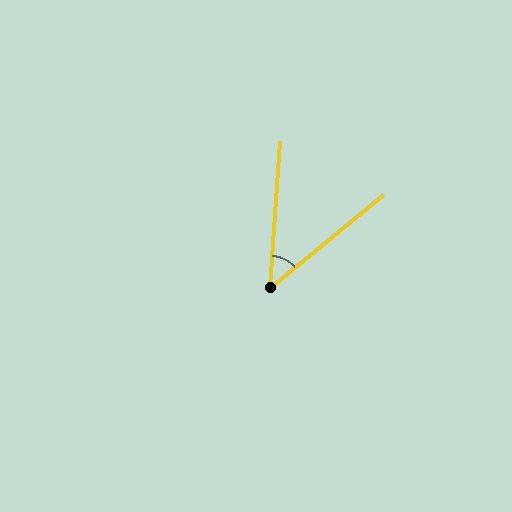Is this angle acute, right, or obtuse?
It is acute.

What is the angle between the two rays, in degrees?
Approximately 47 degrees.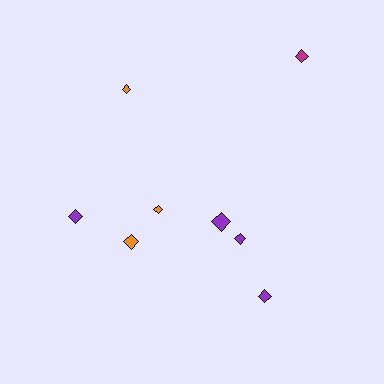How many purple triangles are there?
There are no purple triangles.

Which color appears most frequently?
Purple, with 4 objects.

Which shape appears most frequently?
Diamond, with 8 objects.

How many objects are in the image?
There are 8 objects.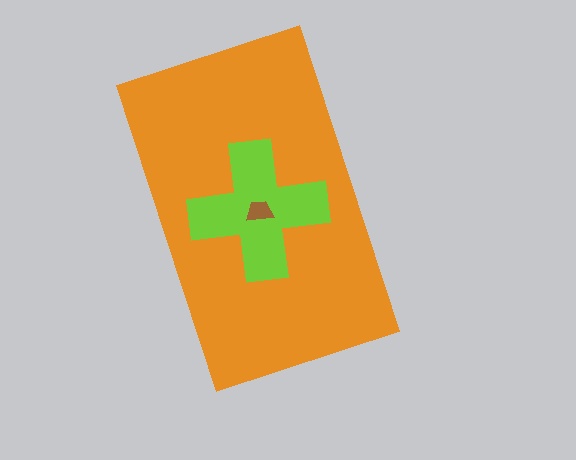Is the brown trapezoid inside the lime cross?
Yes.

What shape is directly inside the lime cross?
The brown trapezoid.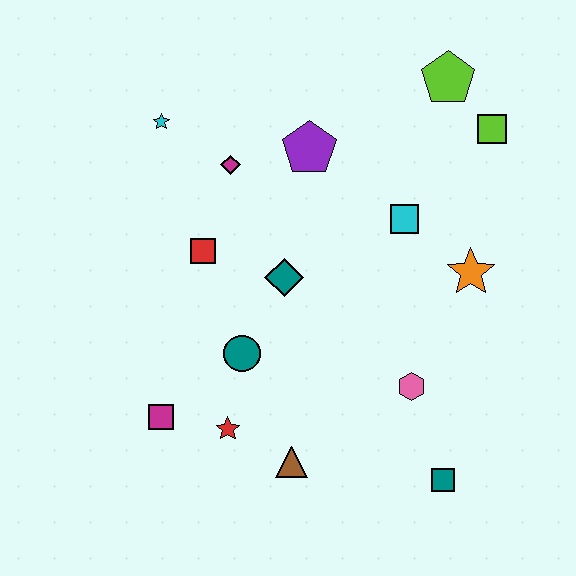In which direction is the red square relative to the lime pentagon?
The red square is to the left of the lime pentagon.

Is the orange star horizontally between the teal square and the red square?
No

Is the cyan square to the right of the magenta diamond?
Yes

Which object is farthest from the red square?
The teal square is farthest from the red square.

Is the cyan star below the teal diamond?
No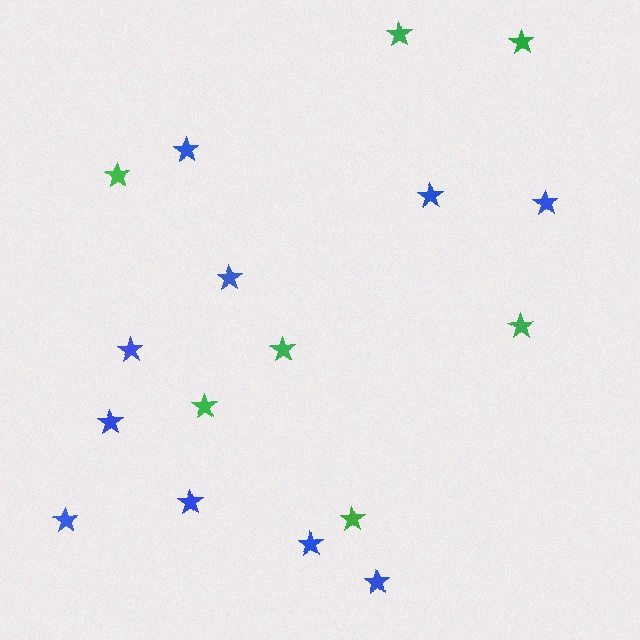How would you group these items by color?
There are 2 groups: one group of blue stars (10) and one group of green stars (7).